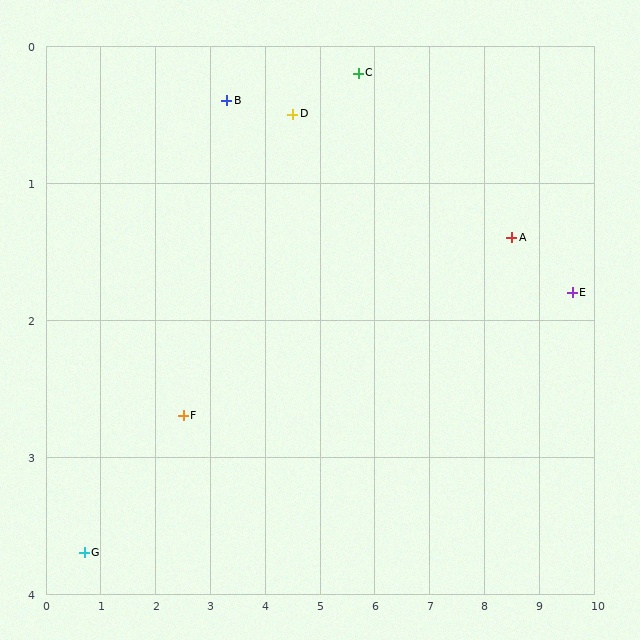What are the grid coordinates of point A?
Point A is at approximately (8.5, 1.4).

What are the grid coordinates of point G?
Point G is at approximately (0.7, 3.7).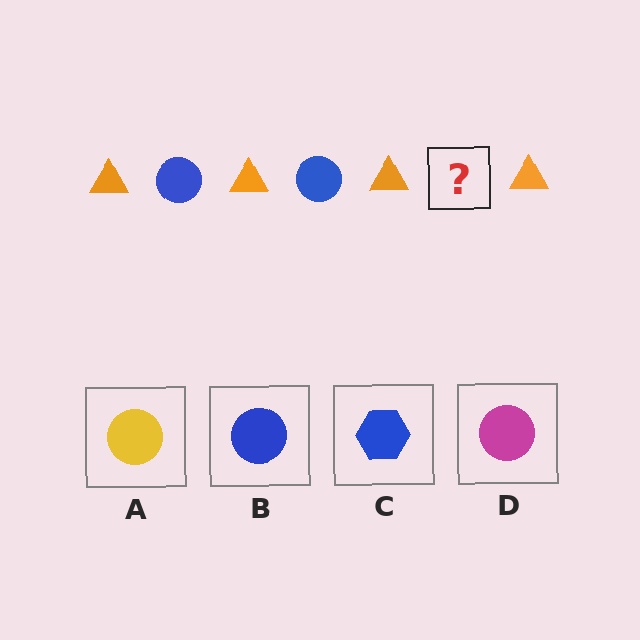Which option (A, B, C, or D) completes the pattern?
B.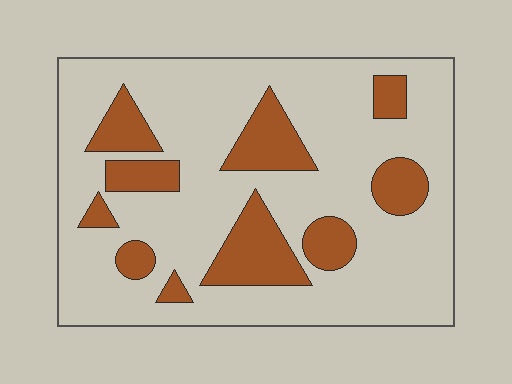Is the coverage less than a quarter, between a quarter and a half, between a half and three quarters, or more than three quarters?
Less than a quarter.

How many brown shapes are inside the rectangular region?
10.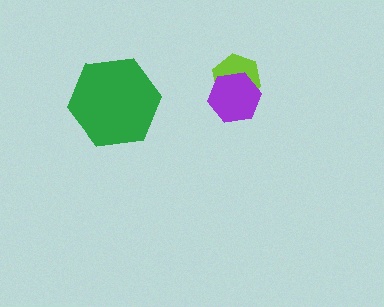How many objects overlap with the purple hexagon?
1 object overlaps with the purple hexagon.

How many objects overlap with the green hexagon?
0 objects overlap with the green hexagon.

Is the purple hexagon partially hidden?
No, no other shape covers it.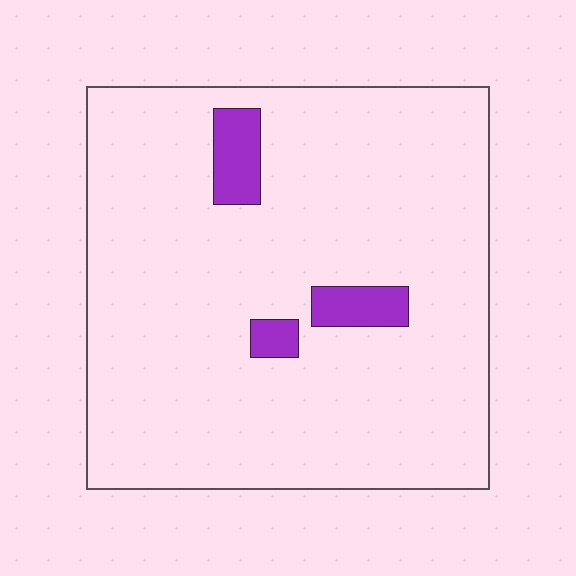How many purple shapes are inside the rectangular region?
3.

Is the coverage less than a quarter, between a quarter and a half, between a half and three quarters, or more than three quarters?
Less than a quarter.